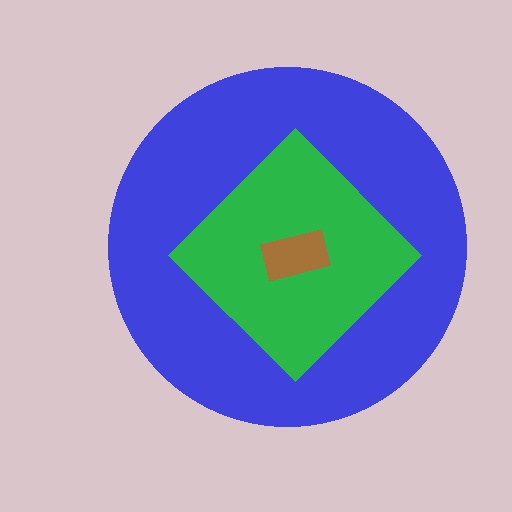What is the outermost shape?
The blue circle.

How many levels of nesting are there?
3.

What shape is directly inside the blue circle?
The green diamond.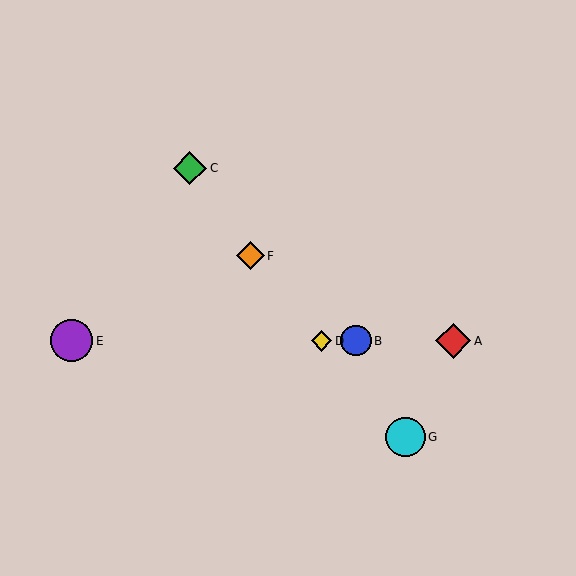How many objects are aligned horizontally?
4 objects (A, B, D, E) are aligned horizontally.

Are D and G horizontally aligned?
No, D is at y≈341 and G is at y≈437.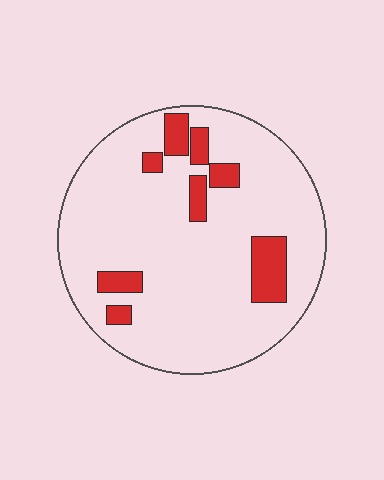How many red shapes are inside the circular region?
8.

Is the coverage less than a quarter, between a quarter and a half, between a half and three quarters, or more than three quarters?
Less than a quarter.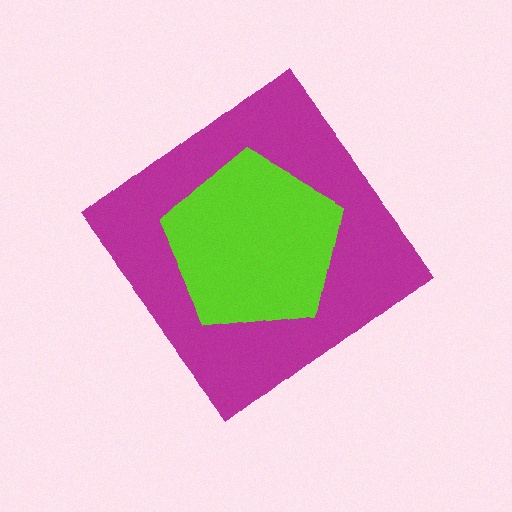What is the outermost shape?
The magenta diamond.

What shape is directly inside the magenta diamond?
The lime pentagon.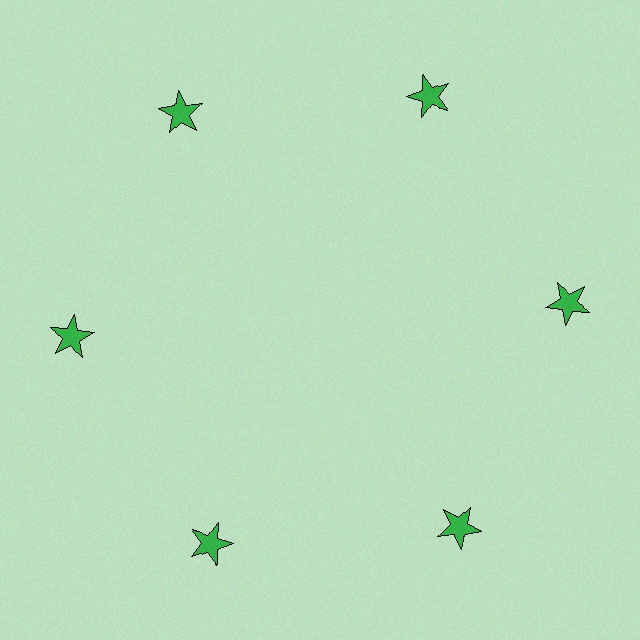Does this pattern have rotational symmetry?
Yes, this pattern has 6-fold rotational symmetry. It looks the same after rotating 60 degrees around the center.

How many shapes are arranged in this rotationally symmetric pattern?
There are 6 shapes, arranged in 6 groups of 1.